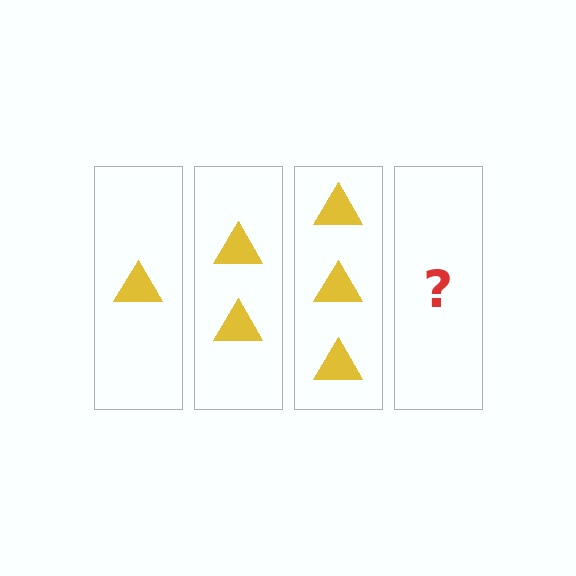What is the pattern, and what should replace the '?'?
The pattern is that each step adds one more triangle. The '?' should be 4 triangles.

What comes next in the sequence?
The next element should be 4 triangles.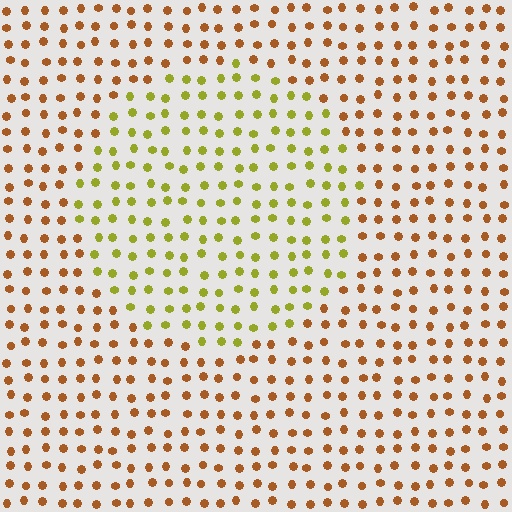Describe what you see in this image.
The image is filled with small brown elements in a uniform arrangement. A circle-shaped region is visible where the elements are tinted to a slightly different hue, forming a subtle color boundary.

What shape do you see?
I see a circle.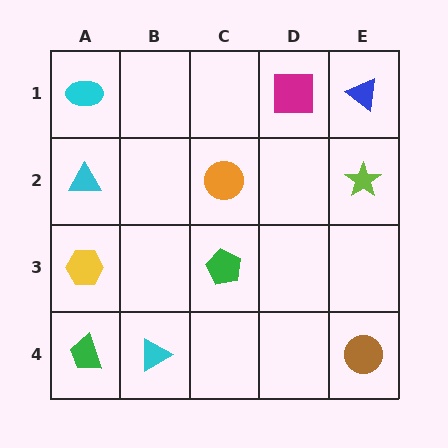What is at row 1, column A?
A cyan ellipse.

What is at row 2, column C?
An orange circle.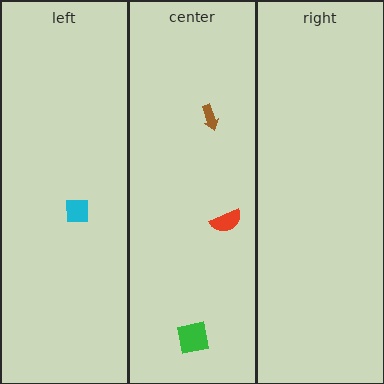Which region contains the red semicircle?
The center region.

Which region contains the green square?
The center region.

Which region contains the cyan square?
The left region.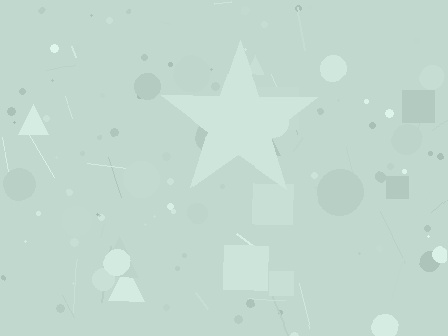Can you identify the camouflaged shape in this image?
The camouflaged shape is a star.